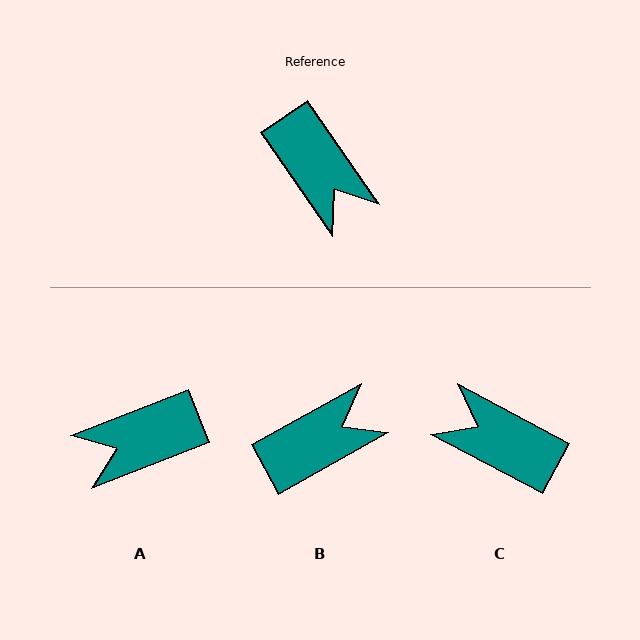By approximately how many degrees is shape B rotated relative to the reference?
Approximately 85 degrees counter-clockwise.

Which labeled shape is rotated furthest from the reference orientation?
C, about 153 degrees away.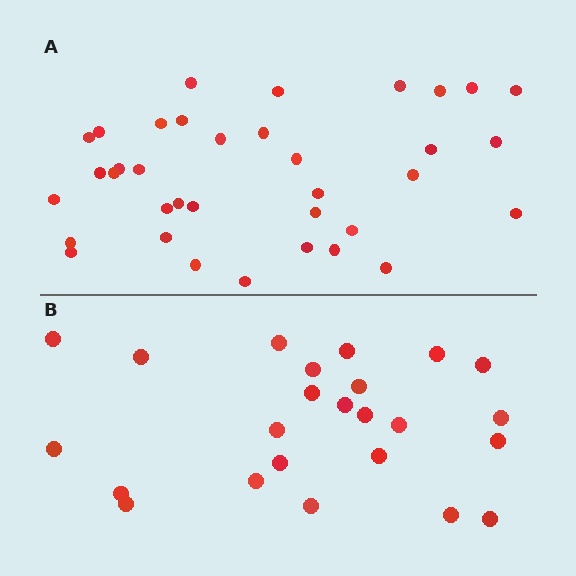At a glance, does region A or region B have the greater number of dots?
Region A (the top region) has more dots.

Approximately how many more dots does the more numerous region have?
Region A has roughly 12 or so more dots than region B.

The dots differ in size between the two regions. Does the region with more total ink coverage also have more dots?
No. Region B has more total ink coverage because its dots are larger, but region A actually contains more individual dots. Total area can be misleading — the number of items is what matters here.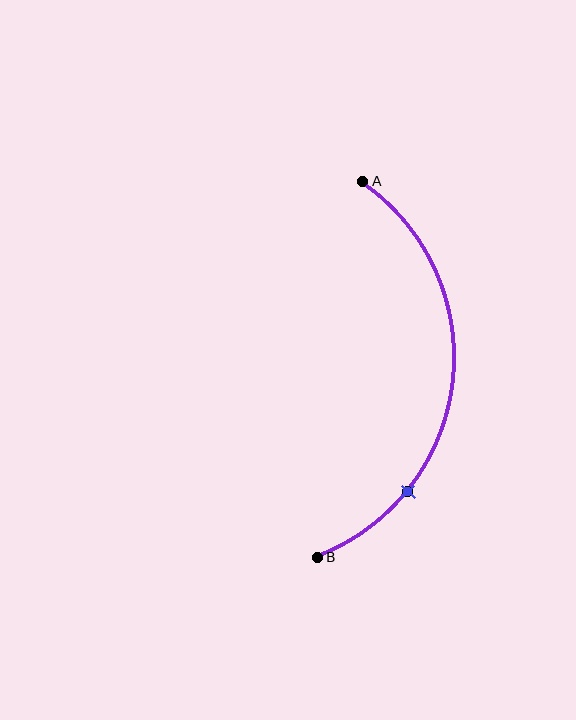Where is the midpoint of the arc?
The arc midpoint is the point on the curve farthest from the straight line joining A and B. It sits to the right of that line.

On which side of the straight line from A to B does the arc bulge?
The arc bulges to the right of the straight line connecting A and B.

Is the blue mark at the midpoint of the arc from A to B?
No. The blue mark lies on the arc but is closer to endpoint B. The arc midpoint would be at the point on the curve equidistant along the arc from both A and B.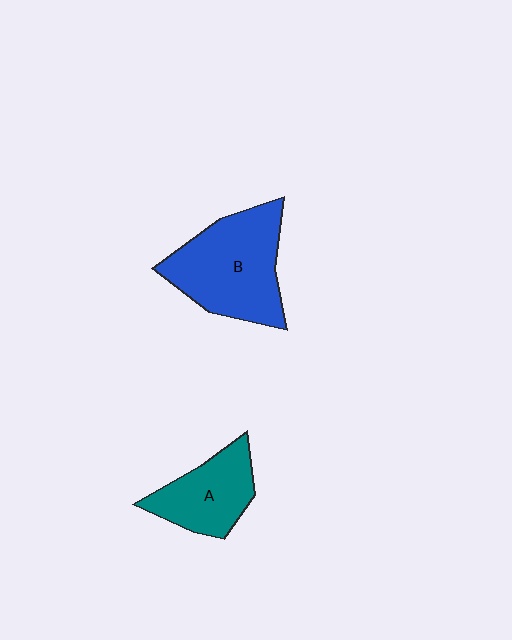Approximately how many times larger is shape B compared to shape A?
Approximately 1.6 times.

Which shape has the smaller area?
Shape A (teal).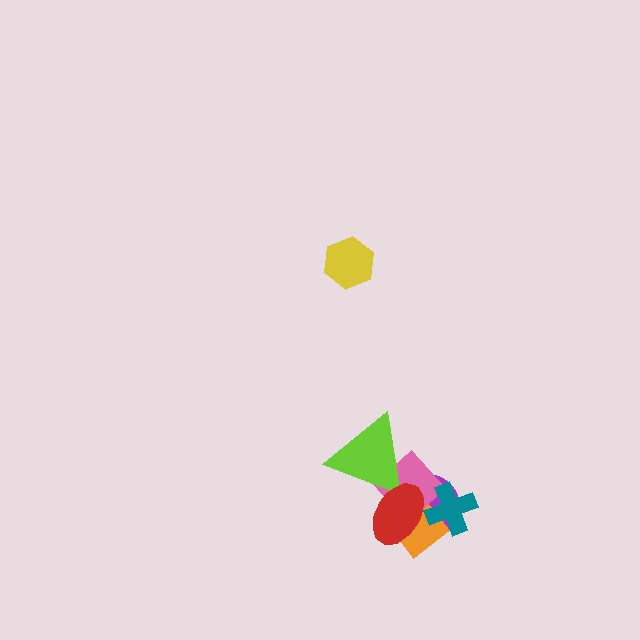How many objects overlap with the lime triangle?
2 objects overlap with the lime triangle.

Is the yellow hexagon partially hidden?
No, no other shape covers it.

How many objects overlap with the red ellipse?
5 objects overlap with the red ellipse.